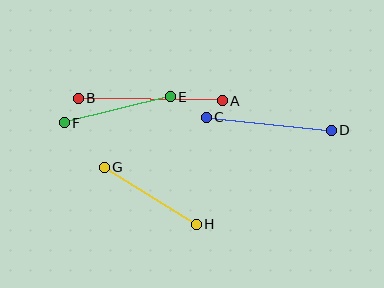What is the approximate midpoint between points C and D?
The midpoint is at approximately (269, 124) pixels.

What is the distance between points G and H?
The distance is approximately 108 pixels.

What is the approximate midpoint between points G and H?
The midpoint is at approximately (150, 196) pixels.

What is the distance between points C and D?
The distance is approximately 125 pixels.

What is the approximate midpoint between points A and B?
The midpoint is at approximately (150, 99) pixels.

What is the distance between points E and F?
The distance is approximately 109 pixels.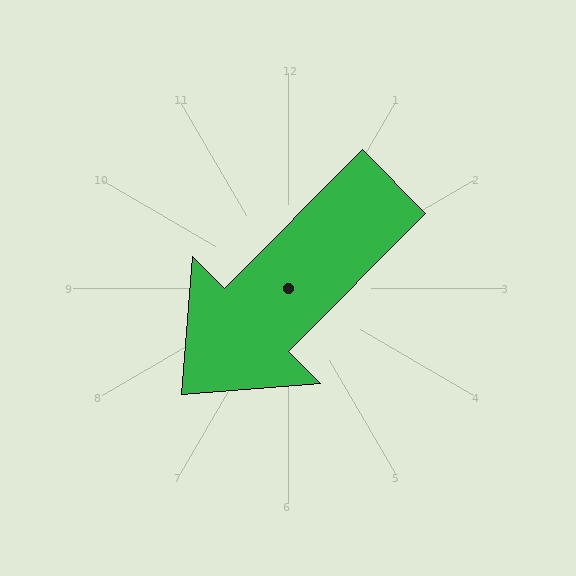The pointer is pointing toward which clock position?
Roughly 7 o'clock.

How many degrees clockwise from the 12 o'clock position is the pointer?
Approximately 225 degrees.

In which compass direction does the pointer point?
Southwest.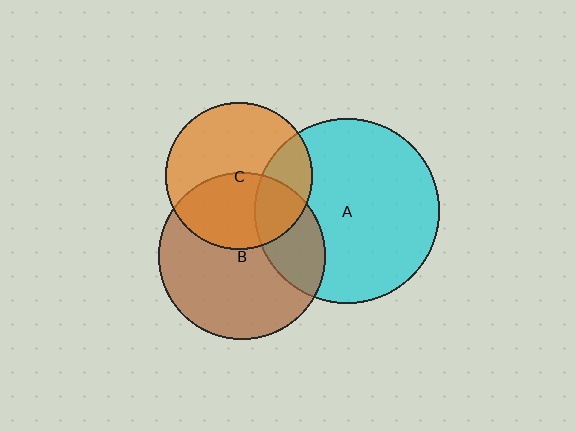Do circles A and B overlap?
Yes.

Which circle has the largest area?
Circle A (cyan).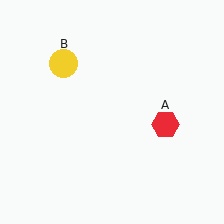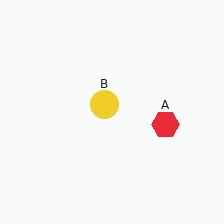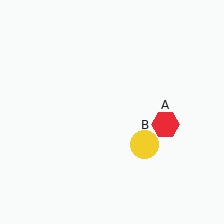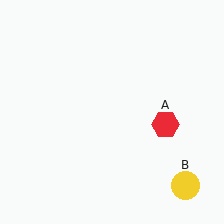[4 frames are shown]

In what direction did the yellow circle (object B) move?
The yellow circle (object B) moved down and to the right.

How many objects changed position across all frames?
1 object changed position: yellow circle (object B).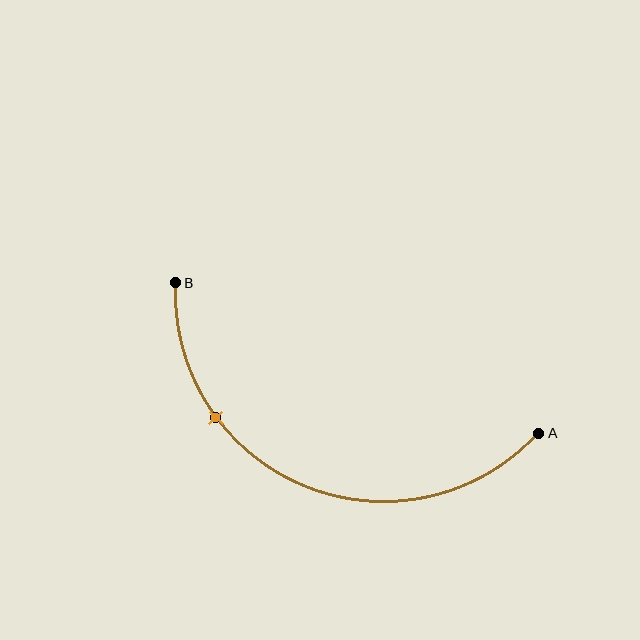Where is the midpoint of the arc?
The arc midpoint is the point on the curve farthest from the straight line joining A and B. It sits below that line.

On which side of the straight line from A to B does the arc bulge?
The arc bulges below the straight line connecting A and B.